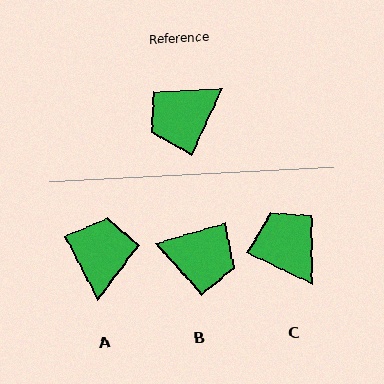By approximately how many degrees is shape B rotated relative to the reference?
Approximately 131 degrees counter-clockwise.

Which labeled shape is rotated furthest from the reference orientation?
B, about 131 degrees away.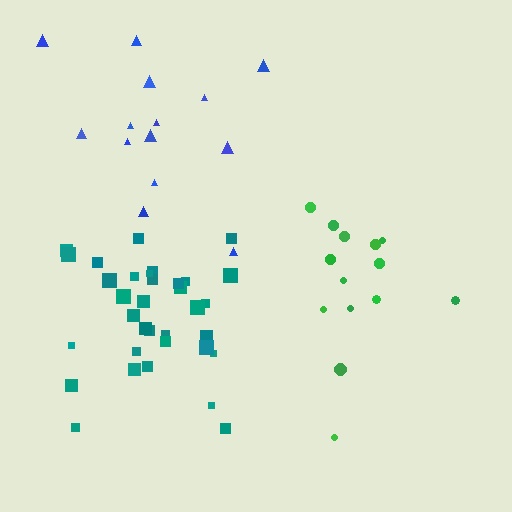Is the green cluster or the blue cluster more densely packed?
Green.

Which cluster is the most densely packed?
Teal.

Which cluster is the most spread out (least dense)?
Blue.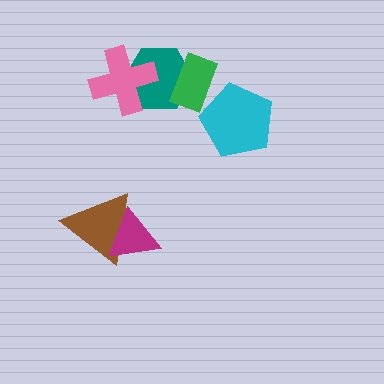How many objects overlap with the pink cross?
1 object overlaps with the pink cross.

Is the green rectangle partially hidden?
No, no other shape covers it.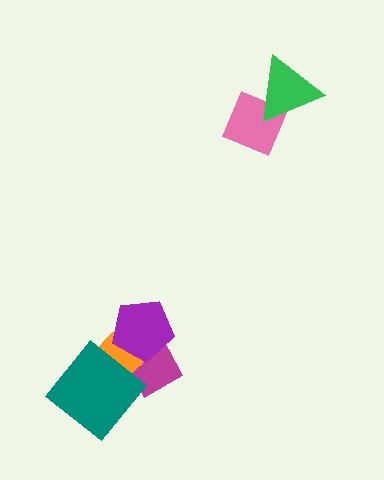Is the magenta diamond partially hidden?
Yes, it is partially covered by another shape.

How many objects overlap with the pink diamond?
1 object overlaps with the pink diamond.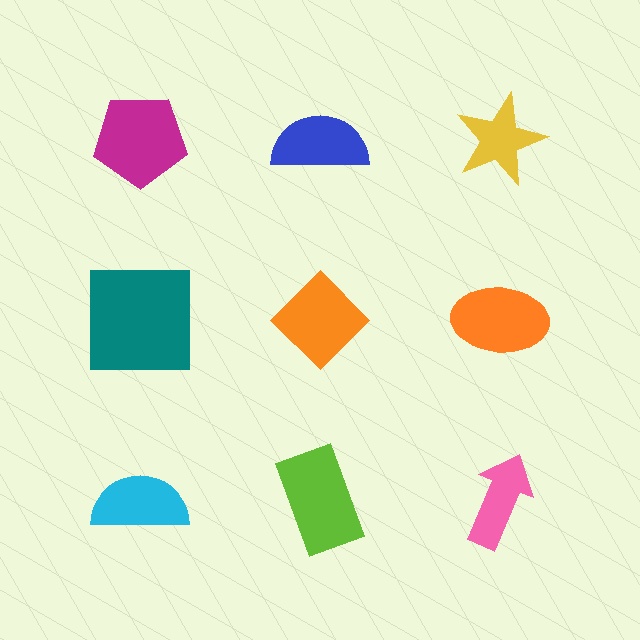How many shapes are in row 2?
3 shapes.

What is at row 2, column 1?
A teal square.